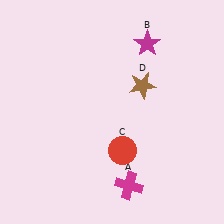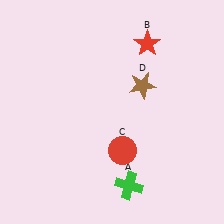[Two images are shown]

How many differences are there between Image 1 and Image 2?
There are 2 differences between the two images.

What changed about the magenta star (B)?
In Image 1, B is magenta. In Image 2, it changed to red.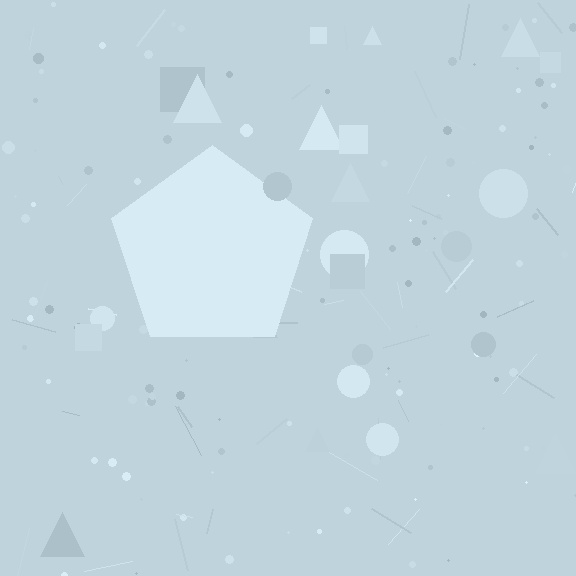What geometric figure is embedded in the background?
A pentagon is embedded in the background.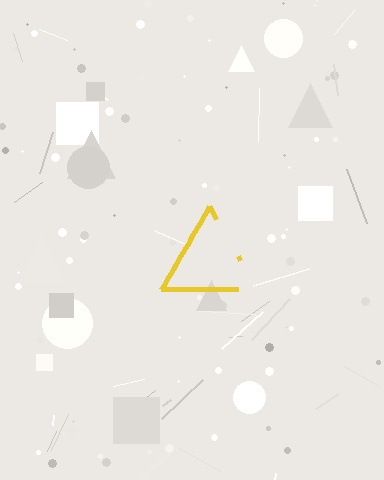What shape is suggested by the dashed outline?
The dashed outline suggests a triangle.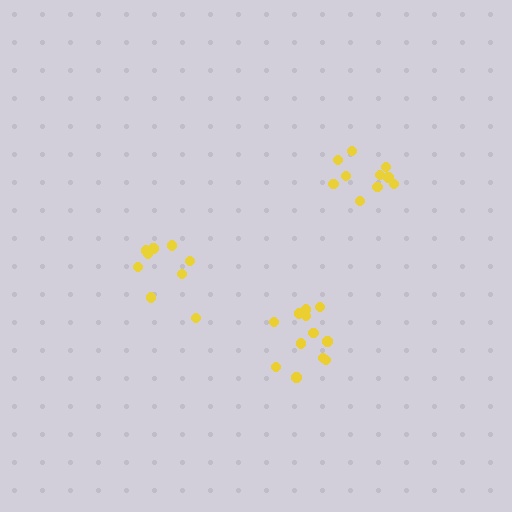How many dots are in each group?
Group 1: 12 dots, Group 2: 10 dots, Group 3: 9 dots (31 total).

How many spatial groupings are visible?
There are 3 spatial groupings.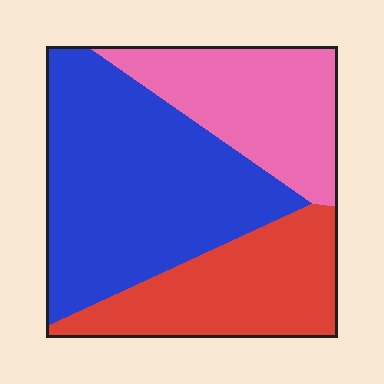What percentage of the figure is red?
Red takes up between a quarter and a half of the figure.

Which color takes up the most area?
Blue, at roughly 50%.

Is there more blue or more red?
Blue.